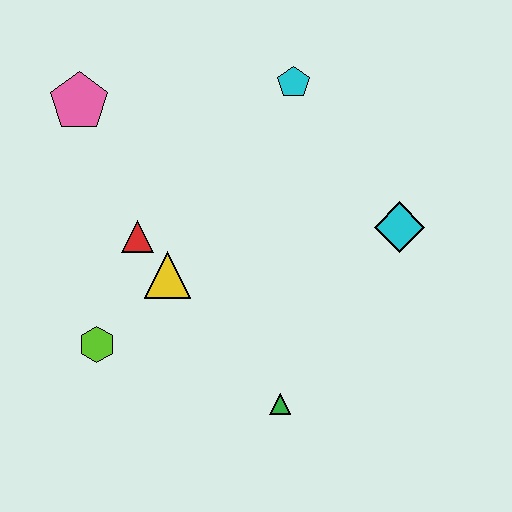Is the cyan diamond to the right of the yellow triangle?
Yes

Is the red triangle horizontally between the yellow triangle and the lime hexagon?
Yes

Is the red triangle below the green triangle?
No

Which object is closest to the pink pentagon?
The red triangle is closest to the pink pentagon.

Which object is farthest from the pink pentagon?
The green triangle is farthest from the pink pentagon.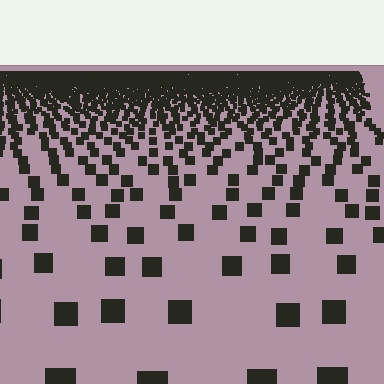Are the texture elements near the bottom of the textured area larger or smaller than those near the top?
Larger. Near the bottom, elements are closer to the viewer and appear at a bigger on-screen size.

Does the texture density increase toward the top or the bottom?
Density increases toward the top.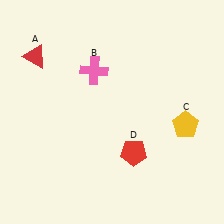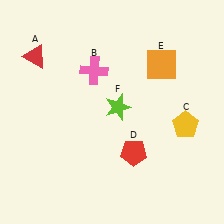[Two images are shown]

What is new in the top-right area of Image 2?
A lime star (F) was added in the top-right area of Image 2.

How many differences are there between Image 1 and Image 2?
There are 2 differences between the two images.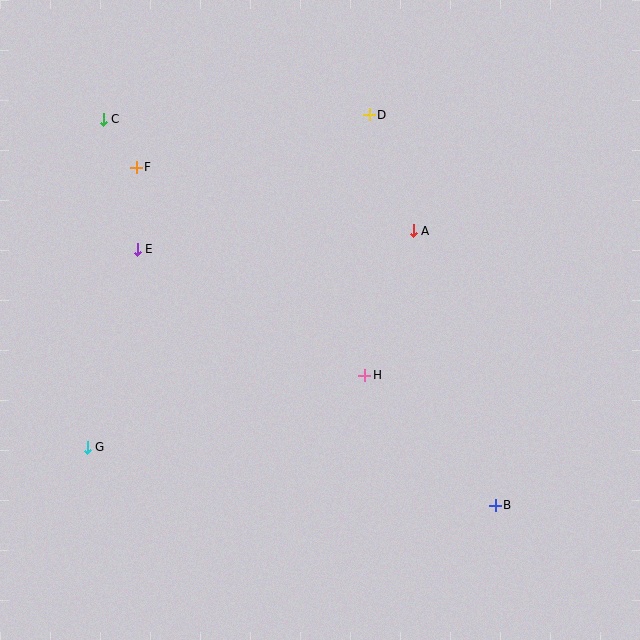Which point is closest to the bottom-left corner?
Point G is closest to the bottom-left corner.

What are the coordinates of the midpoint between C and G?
The midpoint between C and G is at (95, 283).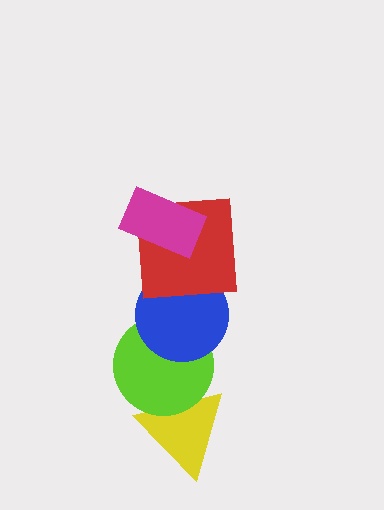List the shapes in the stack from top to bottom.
From top to bottom: the magenta rectangle, the red square, the blue circle, the lime circle, the yellow triangle.